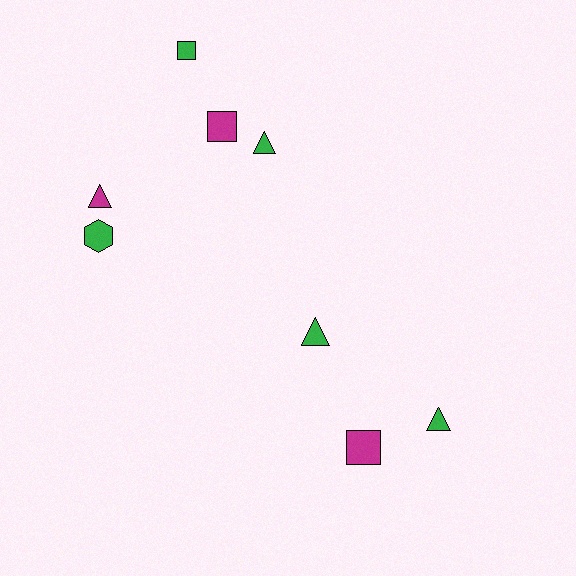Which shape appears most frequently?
Triangle, with 4 objects.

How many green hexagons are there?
There is 1 green hexagon.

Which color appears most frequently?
Green, with 5 objects.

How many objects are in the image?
There are 8 objects.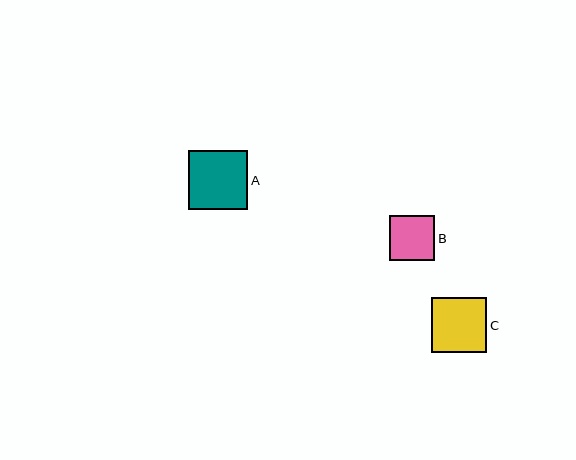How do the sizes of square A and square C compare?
Square A and square C are approximately the same size.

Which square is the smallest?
Square B is the smallest with a size of approximately 45 pixels.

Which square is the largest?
Square A is the largest with a size of approximately 59 pixels.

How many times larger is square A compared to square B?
Square A is approximately 1.3 times the size of square B.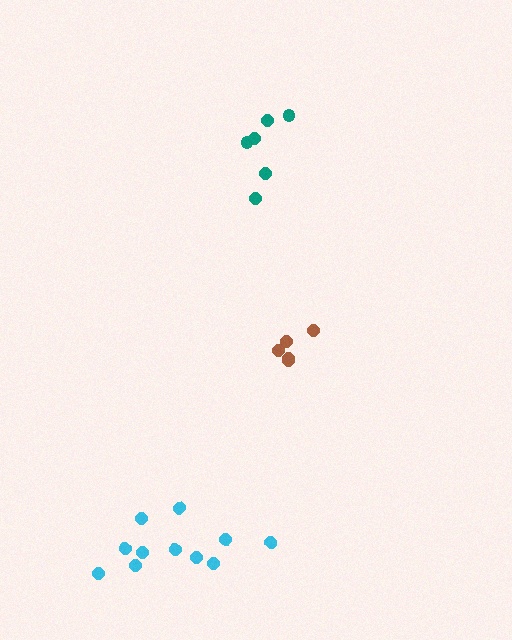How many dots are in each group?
Group 1: 11 dots, Group 2: 5 dots, Group 3: 6 dots (22 total).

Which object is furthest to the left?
The cyan cluster is leftmost.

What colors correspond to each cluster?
The clusters are colored: cyan, brown, teal.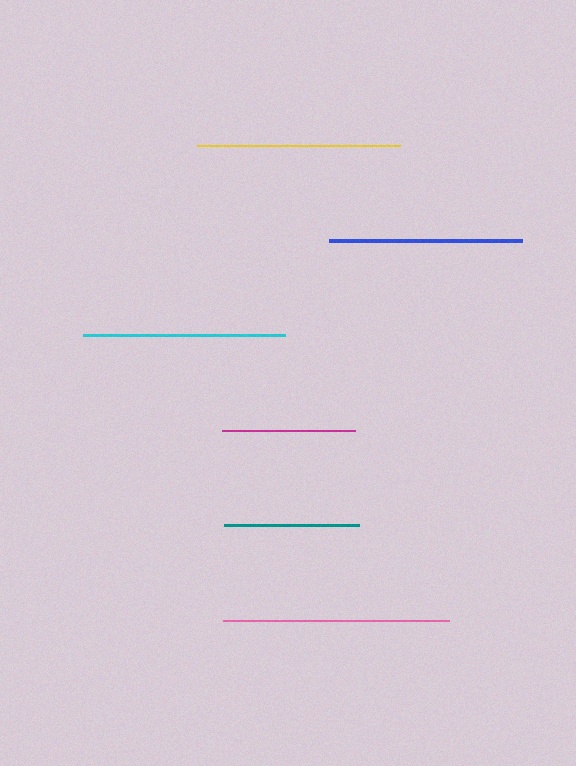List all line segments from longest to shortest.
From longest to shortest: pink, yellow, cyan, blue, teal, magenta.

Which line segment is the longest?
The pink line is the longest at approximately 226 pixels.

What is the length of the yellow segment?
The yellow segment is approximately 203 pixels long.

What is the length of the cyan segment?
The cyan segment is approximately 202 pixels long.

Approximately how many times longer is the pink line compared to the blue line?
The pink line is approximately 1.2 times the length of the blue line.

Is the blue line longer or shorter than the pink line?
The pink line is longer than the blue line.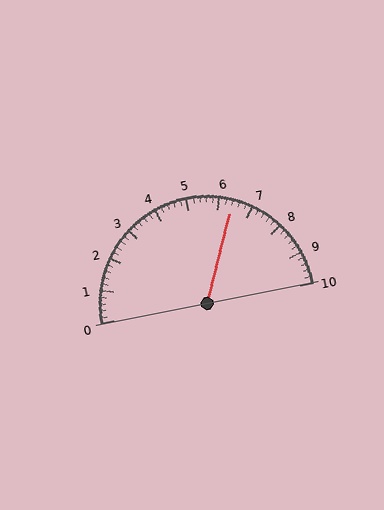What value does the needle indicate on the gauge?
The needle indicates approximately 6.4.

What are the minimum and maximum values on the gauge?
The gauge ranges from 0 to 10.